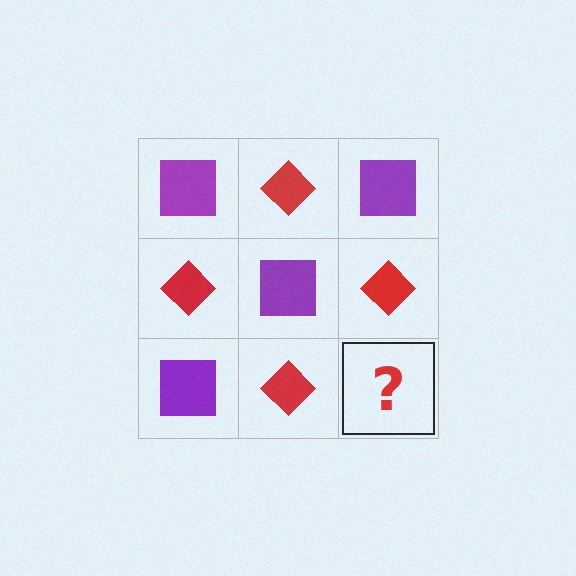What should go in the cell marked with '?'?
The missing cell should contain a purple square.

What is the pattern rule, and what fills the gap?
The rule is that it alternates purple square and red diamond in a checkerboard pattern. The gap should be filled with a purple square.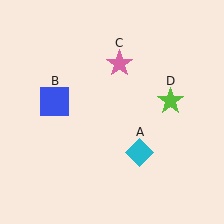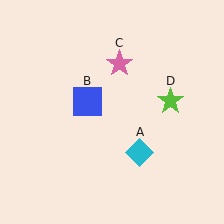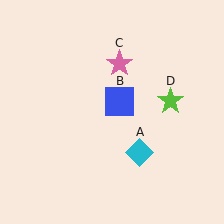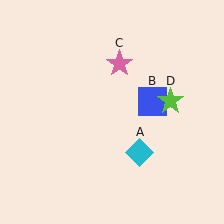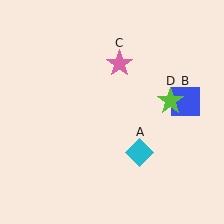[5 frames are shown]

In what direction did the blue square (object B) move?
The blue square (object B) moved right.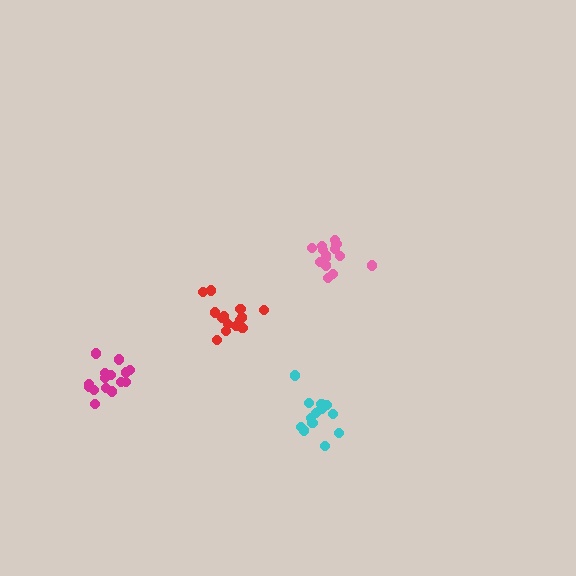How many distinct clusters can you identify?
There are 4 distinct clusters.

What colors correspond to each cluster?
The clusters are colored: cyan, pink, red, magenta.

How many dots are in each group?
Group 1: 14 dots, Group 2: 14 dots, Group 3: 14 dots, Group 4: 15 dots (57 total).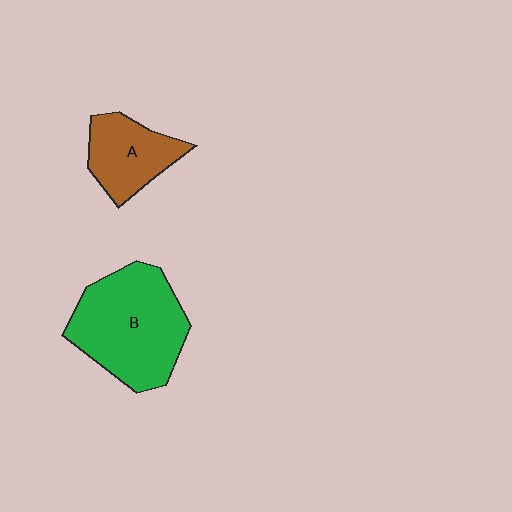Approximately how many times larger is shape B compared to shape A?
Approximately 1.9 times.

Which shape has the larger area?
Shape B (green).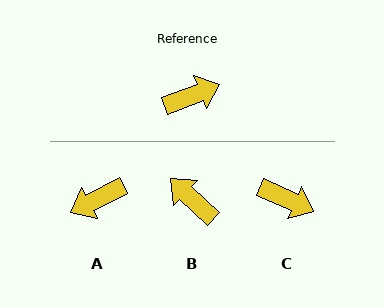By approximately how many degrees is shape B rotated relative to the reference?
Approximately 116 degrees counter-clockwise.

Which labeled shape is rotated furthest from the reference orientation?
A, about 174 degrees away.